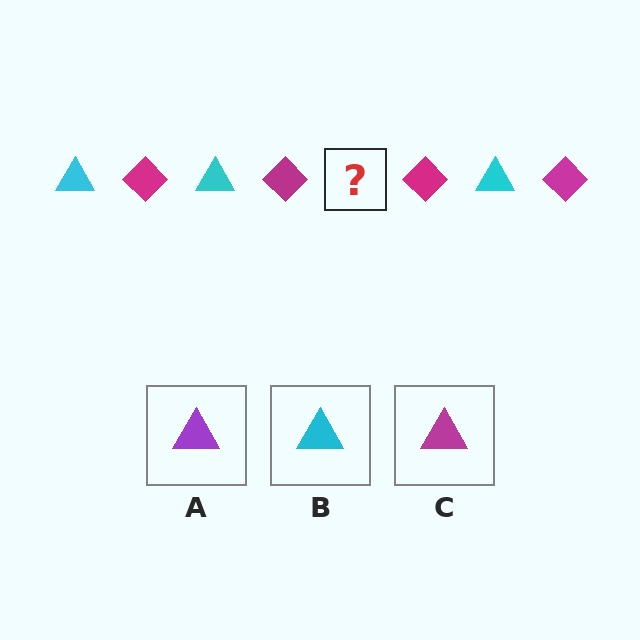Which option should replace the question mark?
Option B.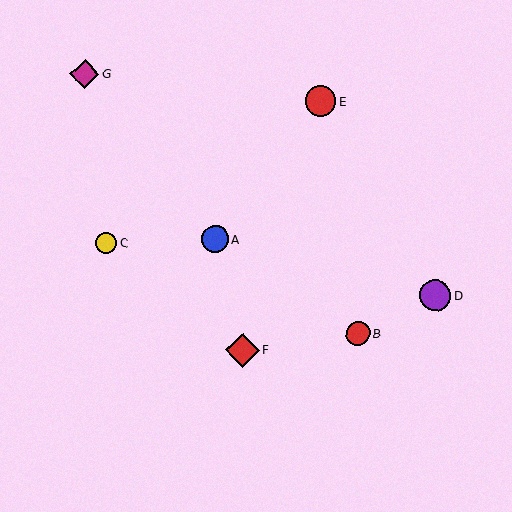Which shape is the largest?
The red diamond (labeled F) is the largest.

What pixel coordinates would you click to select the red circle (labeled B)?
Click at (358, 334) to select the red circle B.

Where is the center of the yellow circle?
The center of the yellow circle is at (107, 243).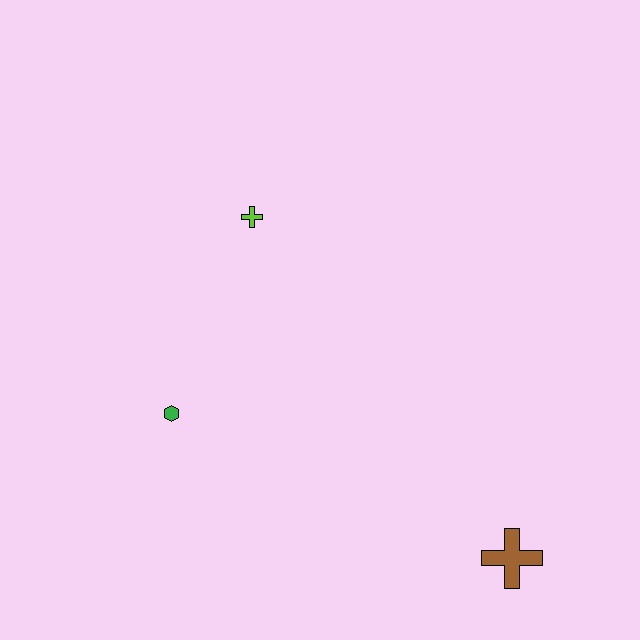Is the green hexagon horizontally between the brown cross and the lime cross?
No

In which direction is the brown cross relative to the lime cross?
The brown cross is below the lime cross.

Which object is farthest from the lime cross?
The brown cross is farthest from the lime cross.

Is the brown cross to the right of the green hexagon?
Yes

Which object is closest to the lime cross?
The green hexagon is closest to the lime cross.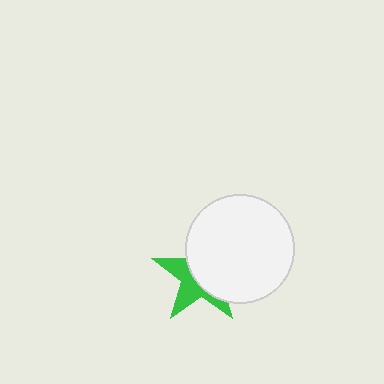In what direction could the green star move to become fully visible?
The green star could move toward the lower-left. That would shift it out from behind the white circle entirely.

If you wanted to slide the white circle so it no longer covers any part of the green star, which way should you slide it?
Slide it toward the upper-right — that is the most direct way to separate the two shapes.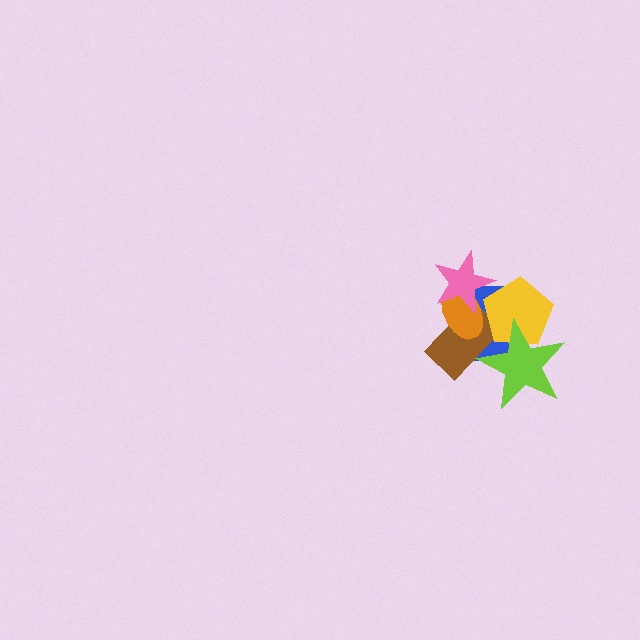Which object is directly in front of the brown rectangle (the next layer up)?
The orange ellipse is directly in front of the brown rectangle.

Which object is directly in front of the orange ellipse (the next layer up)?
The yellow pentagon is directly in front of the orange ellipse.